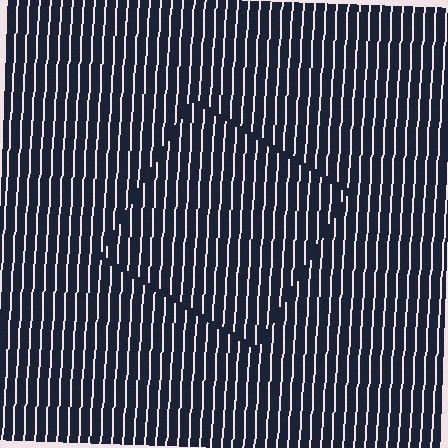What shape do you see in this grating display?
An illusory square. The interior of the shape contains the same grating, shifted by half a period — the contour is defined by the phase discontinuity where line-ends from the inner and outer gratings abut.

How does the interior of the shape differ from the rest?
The interior of the shape contains the same grating, shifted by half a period — the contour is defined by the phase discontinuity where line-ends from the inner and outer gratings abut.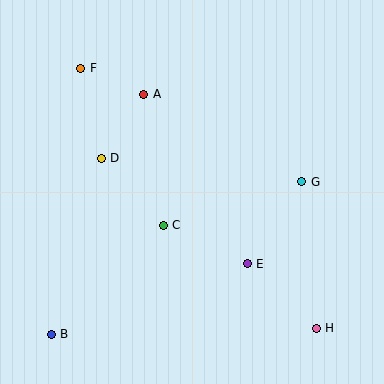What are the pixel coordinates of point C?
Point C is at (163, 225).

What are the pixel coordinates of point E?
Point E is at (247, 264).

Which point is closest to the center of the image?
Point C at (163, 225) is closest to the center.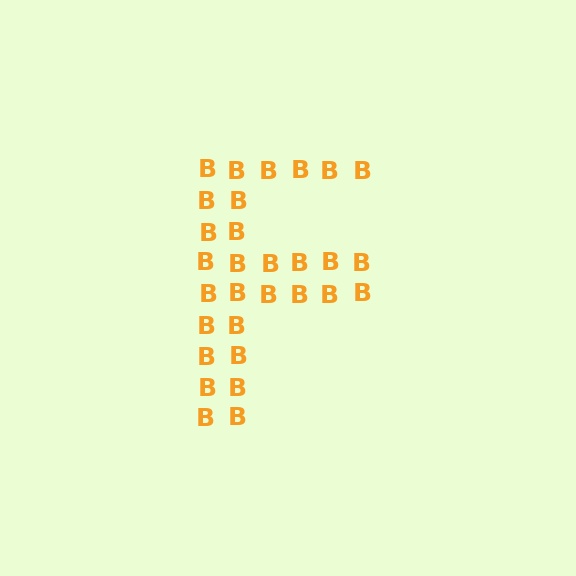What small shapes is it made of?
It is made of small letter B's.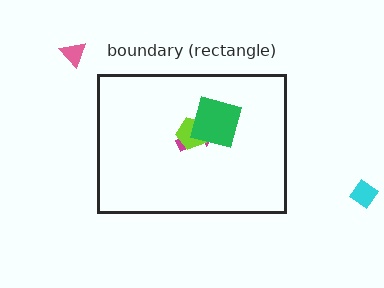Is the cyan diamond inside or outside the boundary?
Outside.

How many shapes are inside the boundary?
3 inside, 2 outside.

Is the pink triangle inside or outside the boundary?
Outside.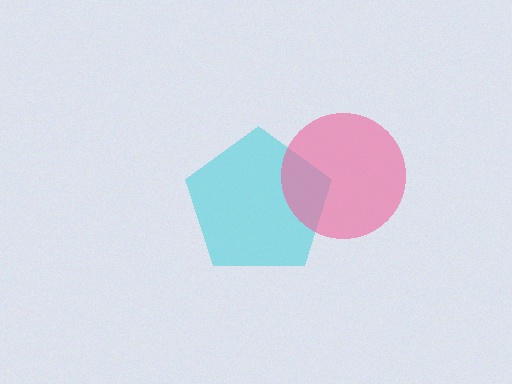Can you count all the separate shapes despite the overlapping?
Yes, there are 2 separate shapes.